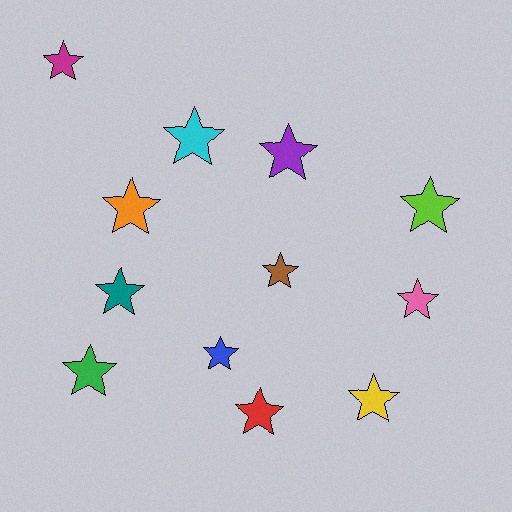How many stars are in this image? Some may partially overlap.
There are 12 stars.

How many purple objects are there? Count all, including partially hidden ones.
There is 1 purple object.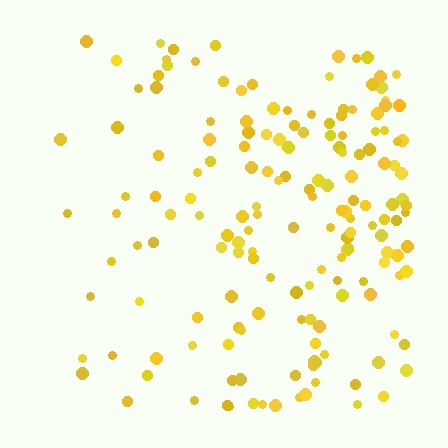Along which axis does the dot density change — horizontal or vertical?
Horizontal.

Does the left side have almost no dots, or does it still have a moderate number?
Still a moderate number, just noticeably fewer than the right.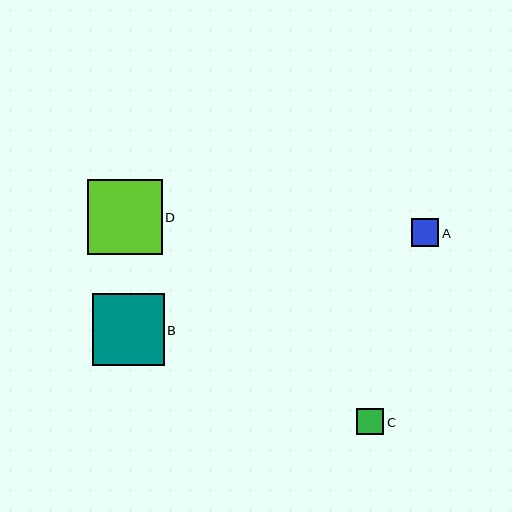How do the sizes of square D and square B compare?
Square D and square B are approximately the same size.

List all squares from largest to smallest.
From largest to smallest: D, B, A, C.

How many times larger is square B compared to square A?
Square B is approximately 2.6 times the size of square A.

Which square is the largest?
Square D is the largest with a size of approximately 75 pixels.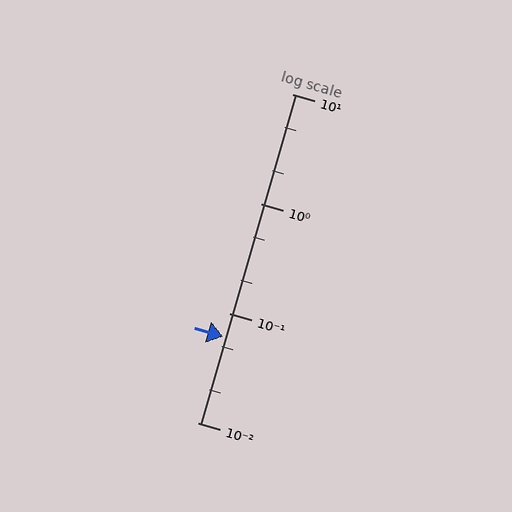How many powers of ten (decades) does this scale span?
The scale spans 3 decades, from 0.01 to 10.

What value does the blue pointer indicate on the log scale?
The pointer indicates approximately 0.061.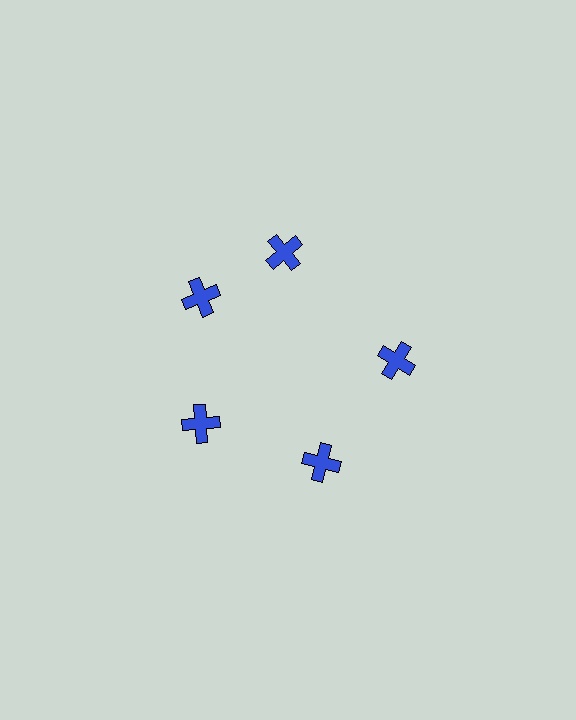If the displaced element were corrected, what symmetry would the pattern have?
It would have 5-fold rotational symmetry — the pattern would map onto itself every 72 degrees.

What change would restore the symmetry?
The symmetry would be restored by rotating it back into even spacing with its neighbors so that all 5 crosses sit at equal angles and equal distance from the center.